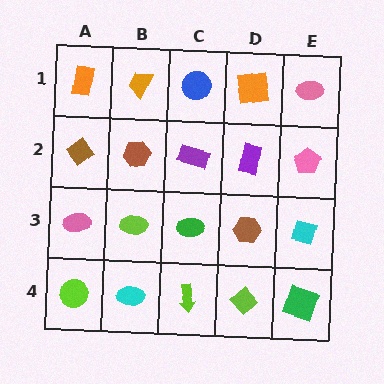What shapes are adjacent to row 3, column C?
A purple rectangle (row 2, column C), a lime arrow (row 4, column C), a lime ellipse (row 3, column B), a brown hexagon (row 3, column D).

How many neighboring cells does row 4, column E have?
2.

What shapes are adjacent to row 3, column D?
A purple rectangle (row 2, column D), a lime diamond (row 4, column D), a green ellipse (row 3, column C), a cyan diamond (row 3, column E).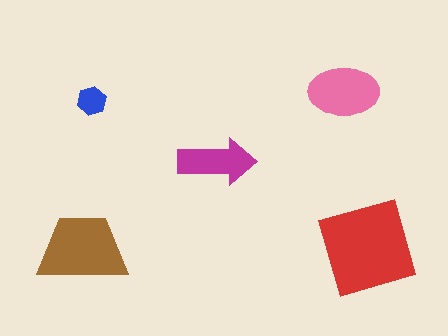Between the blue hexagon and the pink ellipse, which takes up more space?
The pink ellipse.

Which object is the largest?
The red diamond.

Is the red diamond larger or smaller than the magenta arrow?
Larger.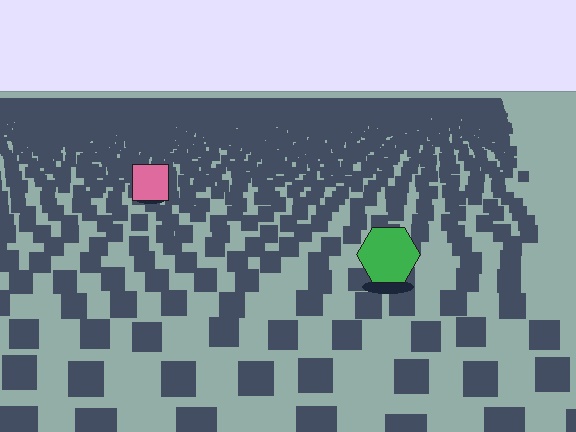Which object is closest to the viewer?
The green hexagon is closest. The texture marks near it are larger and more spread out.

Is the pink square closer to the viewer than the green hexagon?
No. The green hexagon is closer — you can tell from the texture gradient: the ground texture is coarser near it.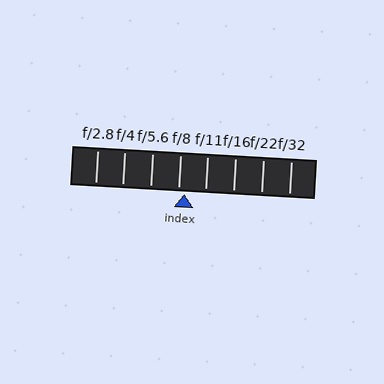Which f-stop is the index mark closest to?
The index mark is closest to f/8.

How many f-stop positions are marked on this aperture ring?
There are 8 f-stop positions marked.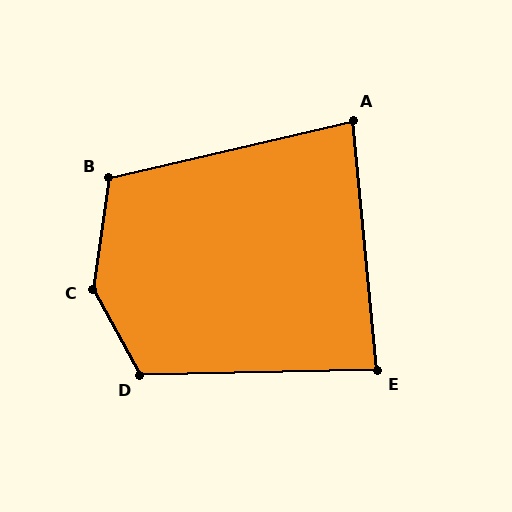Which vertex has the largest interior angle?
C, at approximately 143 degrees.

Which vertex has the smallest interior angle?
A, at approximately 82 degrees.